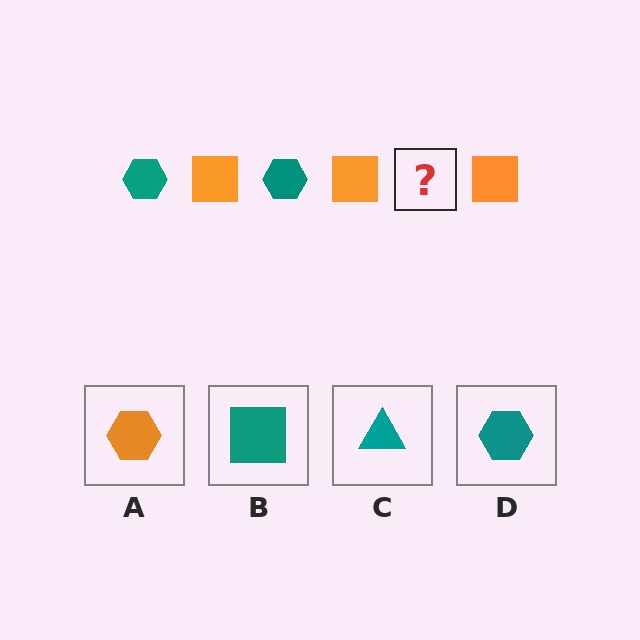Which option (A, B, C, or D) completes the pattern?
D.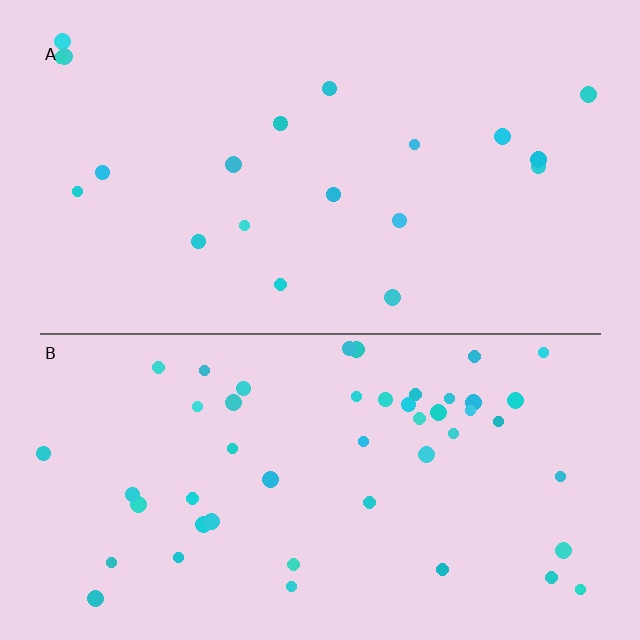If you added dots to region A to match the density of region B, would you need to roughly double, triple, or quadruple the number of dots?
Approximately double.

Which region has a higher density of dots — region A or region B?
B (the bottom).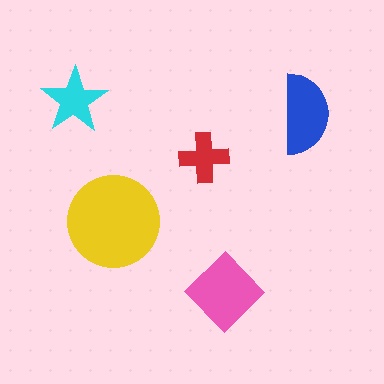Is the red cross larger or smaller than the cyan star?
Smaller.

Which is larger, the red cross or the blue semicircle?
The blue semicircle.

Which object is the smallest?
The red cross.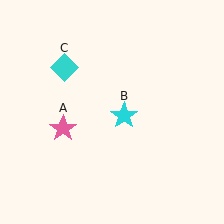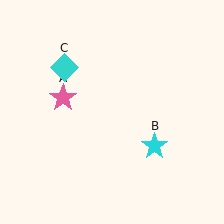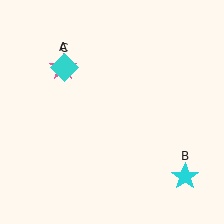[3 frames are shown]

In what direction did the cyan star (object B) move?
The cyan star (object B) moved down and to the right.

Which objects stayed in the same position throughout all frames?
Cyan diamond (object C) remained stationary.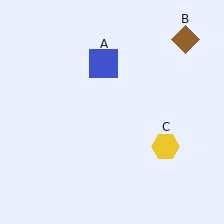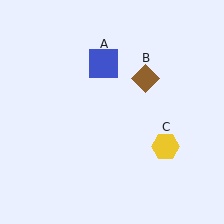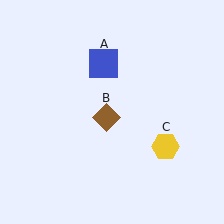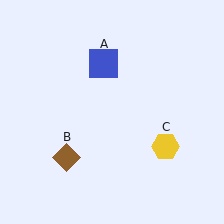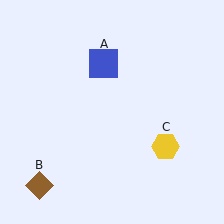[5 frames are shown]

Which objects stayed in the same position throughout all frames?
Blue square (object A) and yellow hexagon (object C) remained stationary.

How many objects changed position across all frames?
1 object changed position: brown diamond (object B).